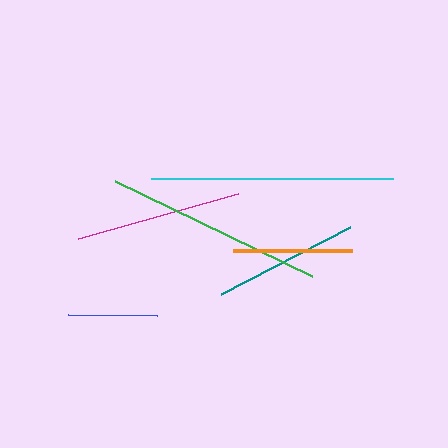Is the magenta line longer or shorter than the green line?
The green line is longer than the magenta line.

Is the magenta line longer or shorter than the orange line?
The magenta line is longer than the orange line.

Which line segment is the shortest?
The blue line is the shortest at approximately 89 pixels.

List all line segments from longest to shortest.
From longest to shortest: cyan, green, magenta, teal, orange, blue.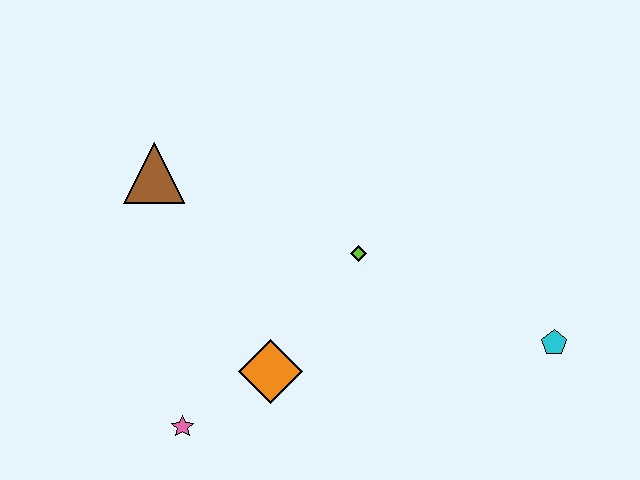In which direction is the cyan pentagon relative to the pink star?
The cyan pentagon is to the right of the pink star.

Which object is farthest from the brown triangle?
The cyan pentagon is farthest from the brown triangle.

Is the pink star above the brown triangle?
No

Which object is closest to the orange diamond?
The pink star is closest to the orange diamond.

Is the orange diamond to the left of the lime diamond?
Yes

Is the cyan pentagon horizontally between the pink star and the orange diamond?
No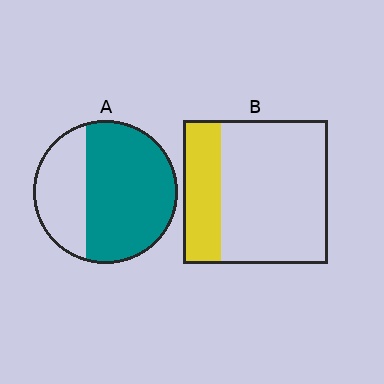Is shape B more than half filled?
No.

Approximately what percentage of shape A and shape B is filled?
A is approximately 65% and B is approximately 25%.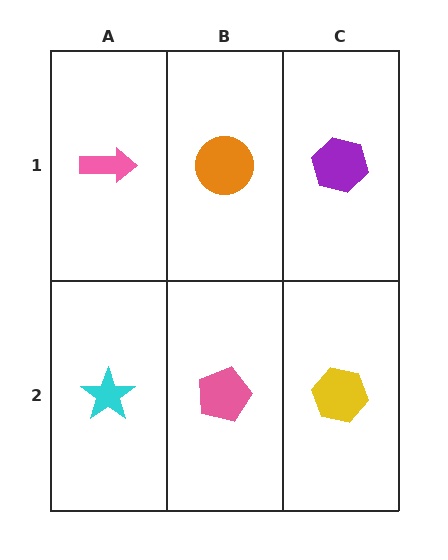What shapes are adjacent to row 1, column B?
A pink pentagon (row 2, column B), a pink arrow (row 1, column A), a purple hexagon (row 1, column C).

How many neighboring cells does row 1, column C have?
2.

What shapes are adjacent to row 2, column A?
A pink arrow (row 1, column A), a pink pentagon (row 2, column B).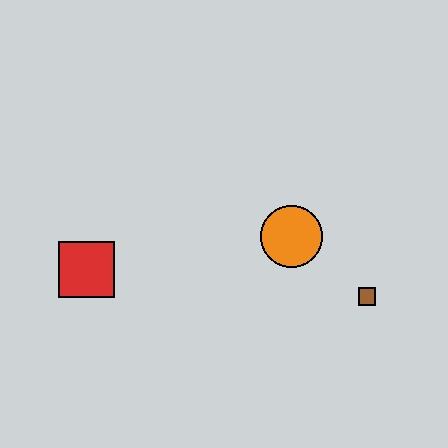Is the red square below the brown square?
No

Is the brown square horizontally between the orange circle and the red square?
No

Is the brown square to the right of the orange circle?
Yes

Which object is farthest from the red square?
The brown square is farthest from the red square.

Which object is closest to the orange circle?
The brown square is closest to the orange circle.